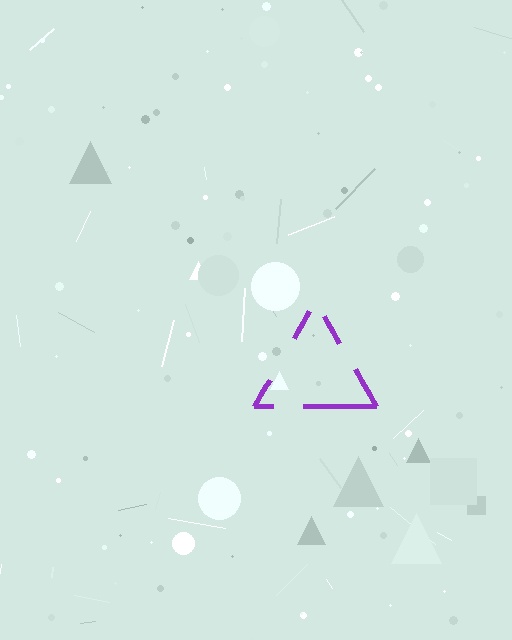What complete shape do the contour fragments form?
The contour fragments form a triangle.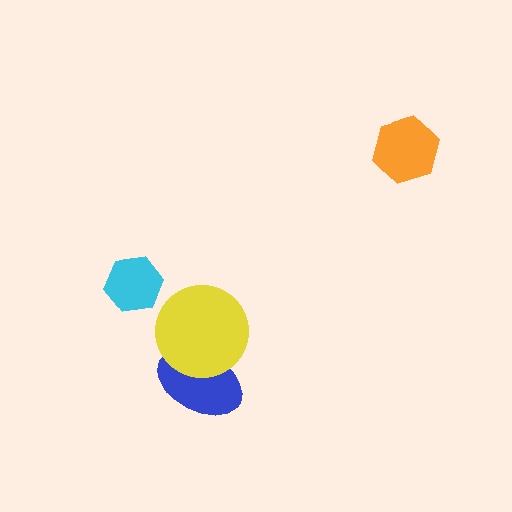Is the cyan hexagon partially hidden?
No, no other shape covers it.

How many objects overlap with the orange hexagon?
0 objects overlap with the orange hexagon.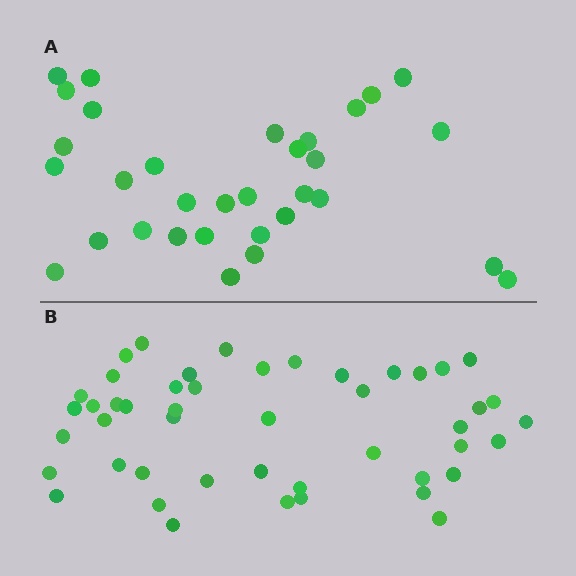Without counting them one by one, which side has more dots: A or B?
Region B (the bottom region) has more dots.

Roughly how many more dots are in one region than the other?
Region B has approximately 15 more dots than region A.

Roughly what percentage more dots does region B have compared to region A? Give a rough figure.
About 45% more.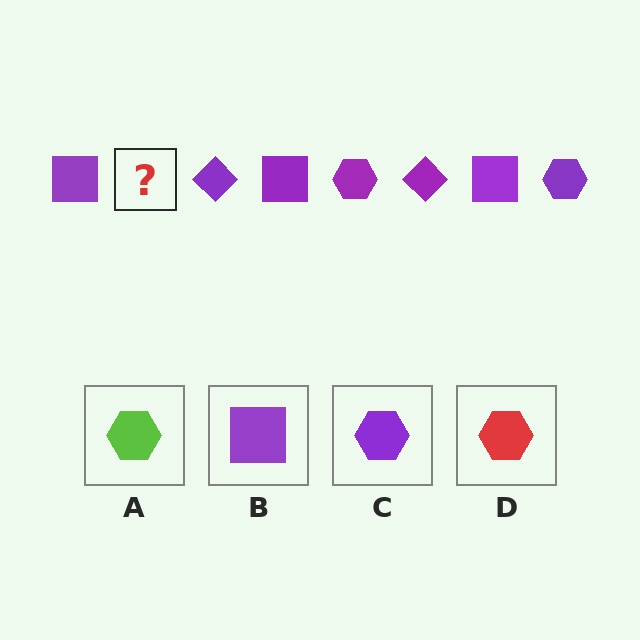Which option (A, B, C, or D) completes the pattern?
C.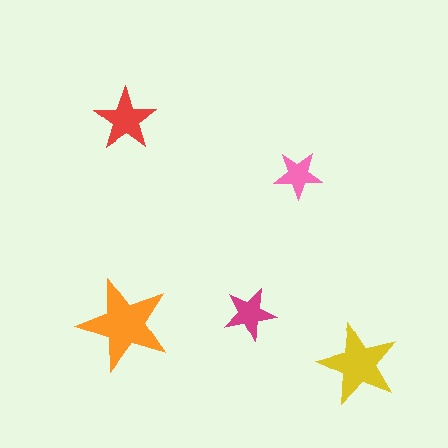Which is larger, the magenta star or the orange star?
The orange one.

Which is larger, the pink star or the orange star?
The orange one.